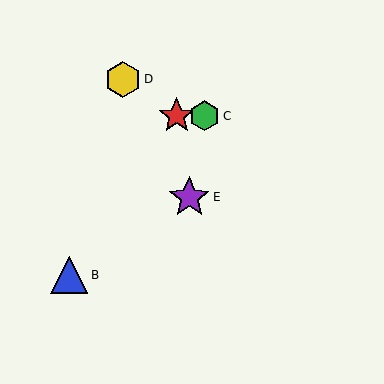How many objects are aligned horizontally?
2 objects (A, C) are aligned horizontally.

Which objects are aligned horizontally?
Objects A, C are aligned horizontally.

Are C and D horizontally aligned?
No, C is at y≈116 and D is at y≈79.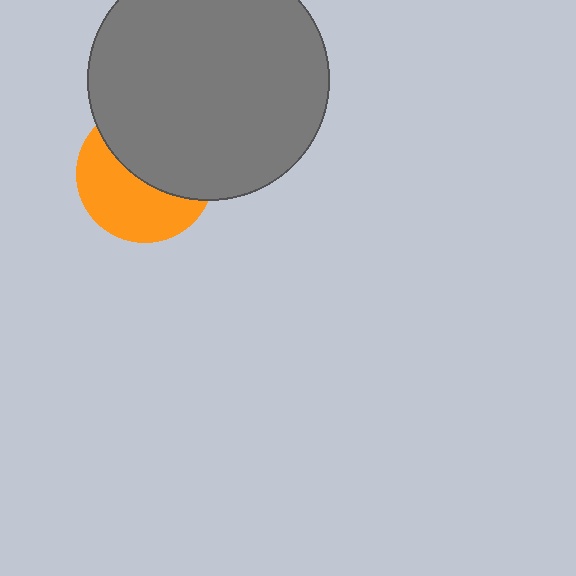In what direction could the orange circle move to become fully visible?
The orange circle could move down. That would shift it out from behind the gray circle entirely.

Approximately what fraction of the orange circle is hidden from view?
Roughly 51% of the orange circle is hidden behind the gray circle.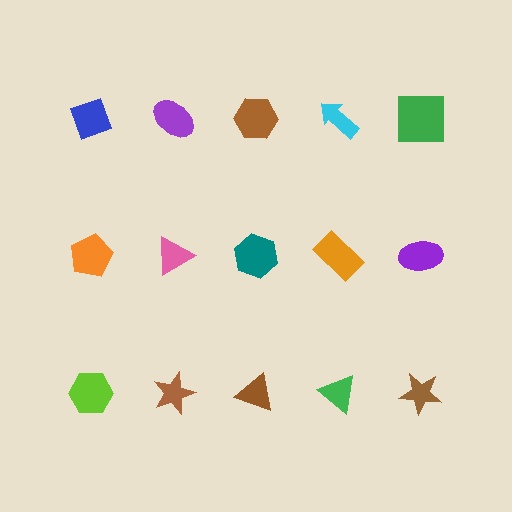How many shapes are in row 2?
5 shapes.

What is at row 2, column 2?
A pink triangle.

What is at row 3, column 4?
A green triangle.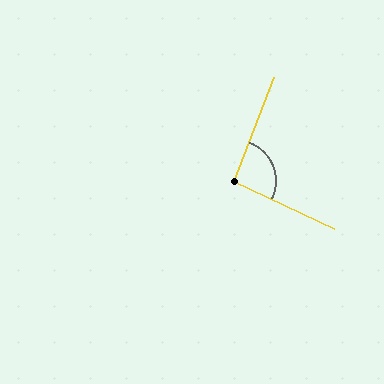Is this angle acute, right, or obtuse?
It is approximately a right angle.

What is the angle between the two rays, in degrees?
Approximately 94 degrees.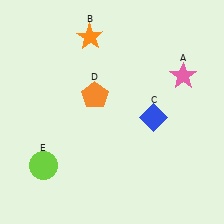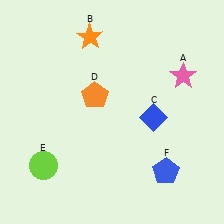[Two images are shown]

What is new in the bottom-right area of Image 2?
A blue pentagon (F) was added in the bottom-right area of Image 2.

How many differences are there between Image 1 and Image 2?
There is 1 difference between the two images.